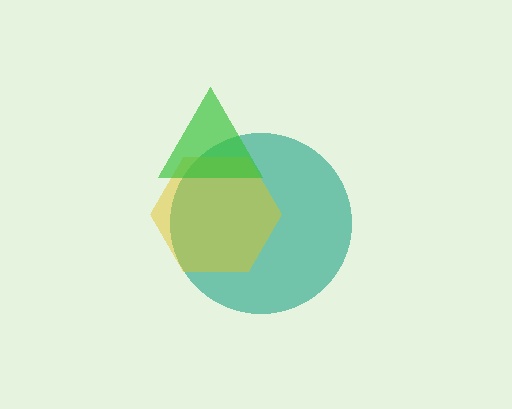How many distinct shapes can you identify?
There are 3 distinct shapes: a teal circle, a yellow hexagon, a green triangle.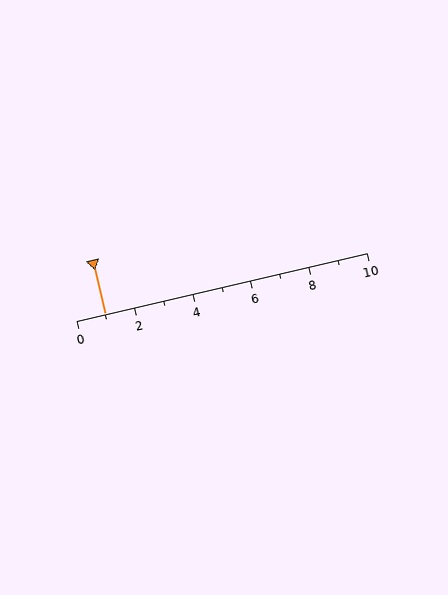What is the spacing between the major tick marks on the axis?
The major ticks are spaced 2 apart.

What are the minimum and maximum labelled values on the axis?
The axis runs from 0 to 10.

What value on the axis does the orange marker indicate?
The marker indicates approximately 1.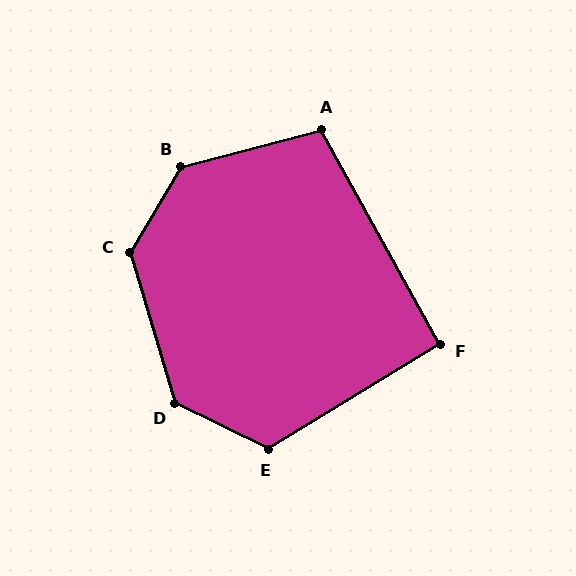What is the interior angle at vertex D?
Approximately 132 degrees (obtuse).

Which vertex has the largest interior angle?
B, at approximately 135 degrees.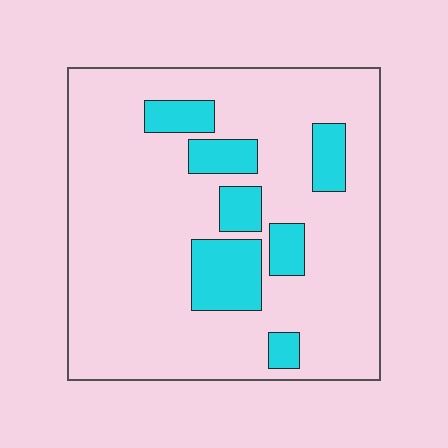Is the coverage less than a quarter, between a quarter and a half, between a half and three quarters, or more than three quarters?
Less than a quarter.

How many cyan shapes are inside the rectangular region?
7.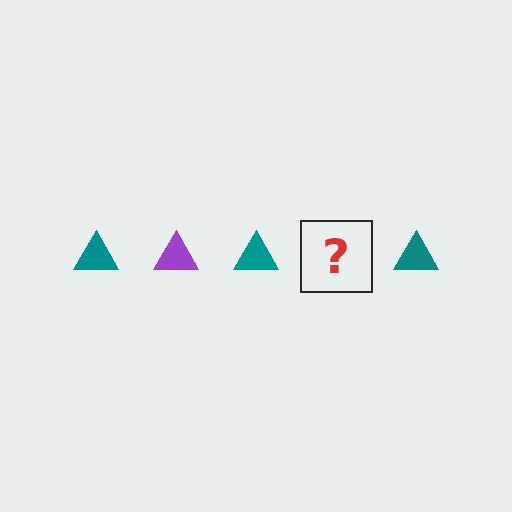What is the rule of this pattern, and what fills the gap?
The rule is that the pattern cycles through teal, purple triangles. The gap should be filled with a purple triangle.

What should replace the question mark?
The question mark should be replaced with a purple triangle.